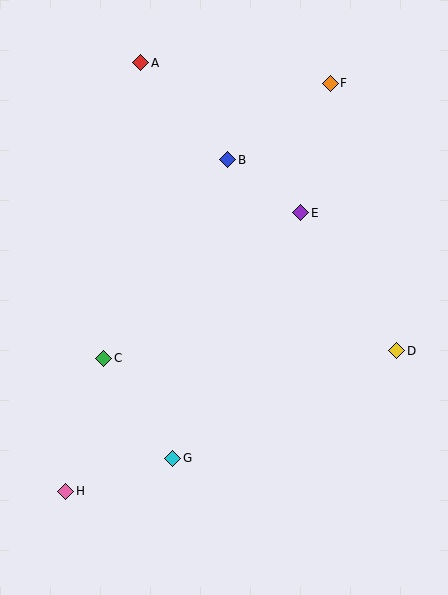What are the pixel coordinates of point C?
Point C is at (104, 358).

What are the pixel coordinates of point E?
Point E is at (301, 213).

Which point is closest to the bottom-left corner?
Point H is closest to the bottom-left corner.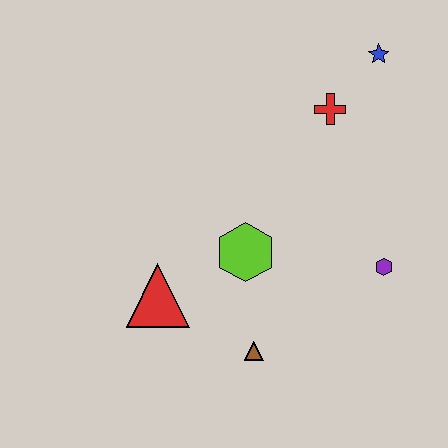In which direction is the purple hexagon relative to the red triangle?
The purple hexagon is to the right of the red triangle.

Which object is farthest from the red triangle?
The blue star is farthest from the red triangle.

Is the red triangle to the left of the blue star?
Yes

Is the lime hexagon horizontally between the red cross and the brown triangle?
No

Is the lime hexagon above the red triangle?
Yes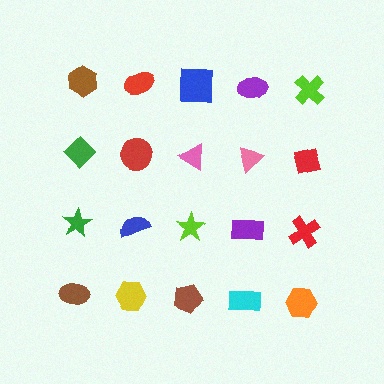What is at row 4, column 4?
A cyan rectangle.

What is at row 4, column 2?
A yellow hexagon.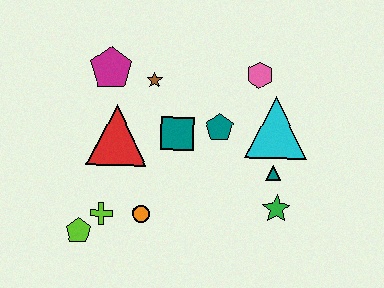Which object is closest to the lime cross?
The lime pentagon is closest to the lime cross.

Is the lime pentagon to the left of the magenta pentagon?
Yes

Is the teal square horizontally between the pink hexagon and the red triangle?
Yes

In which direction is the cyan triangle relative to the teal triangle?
The cyan triangle is above the teal triangle.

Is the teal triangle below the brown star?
Yes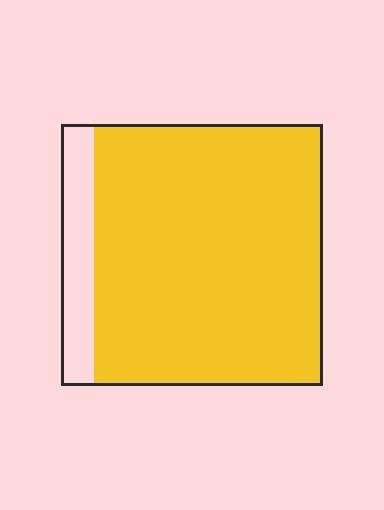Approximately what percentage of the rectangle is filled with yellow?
Approximately 85%.